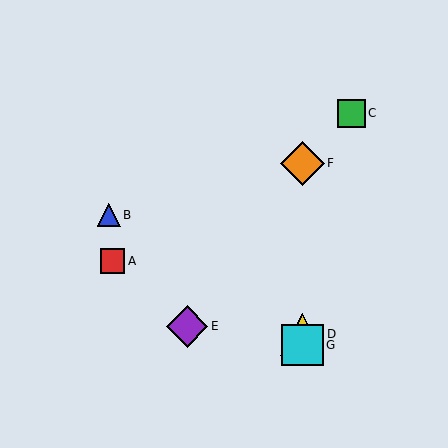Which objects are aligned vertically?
Objects D, F, G are aligned vertically.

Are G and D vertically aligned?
Yes, both are at x≈302.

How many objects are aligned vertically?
3 objects (D, F, G) are aligned vertically.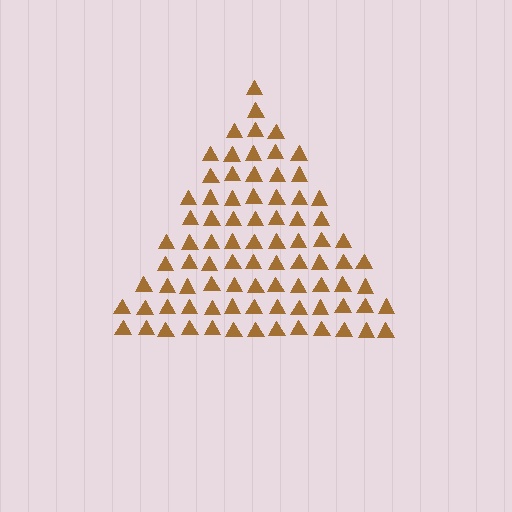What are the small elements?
The small elements are triangles.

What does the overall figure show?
The overall figure shows a triangle.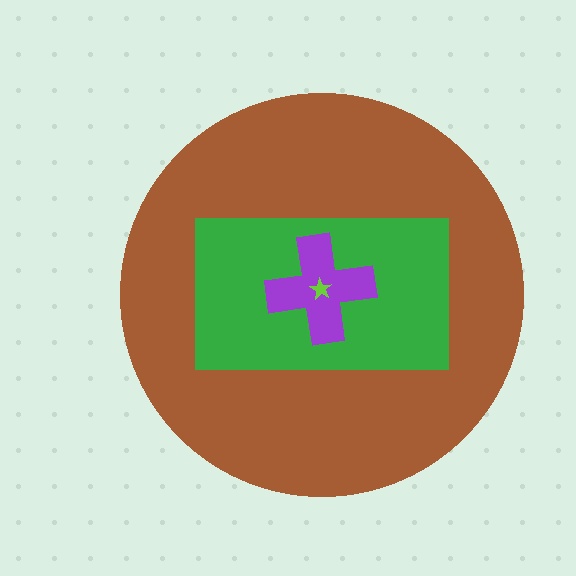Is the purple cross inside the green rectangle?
Yes.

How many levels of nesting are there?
4.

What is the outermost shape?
The brown circle.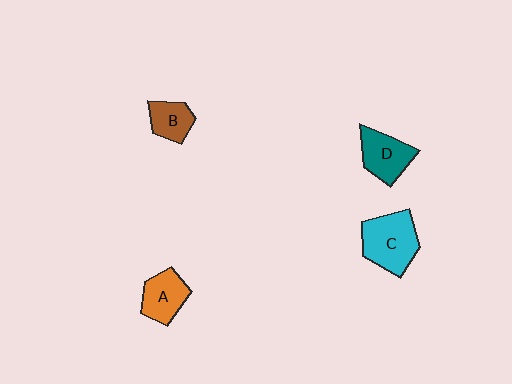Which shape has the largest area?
Shape C (cyan).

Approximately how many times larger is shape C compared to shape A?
Approximately 1.5 times.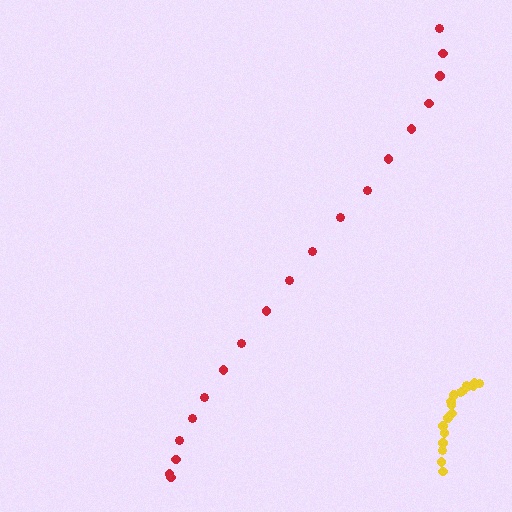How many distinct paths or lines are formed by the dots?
There are 2 distinct paths.